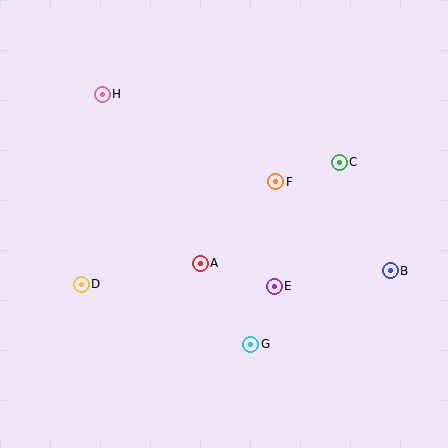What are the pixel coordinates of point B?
Point B is at (390, 271).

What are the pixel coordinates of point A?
Point A is at (200, 263).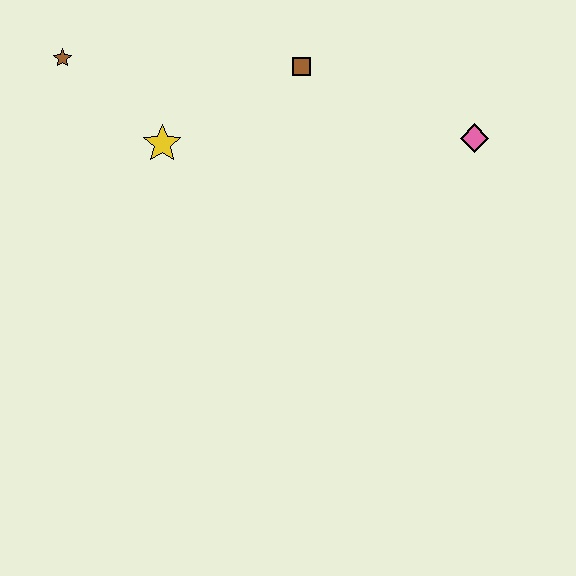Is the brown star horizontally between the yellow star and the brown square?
No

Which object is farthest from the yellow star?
The pink diamond is farthest from the yellow star.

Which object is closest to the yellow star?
The brown star is closest to the yellow star.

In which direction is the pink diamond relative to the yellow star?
The pink diamond is to the right of the yellow star.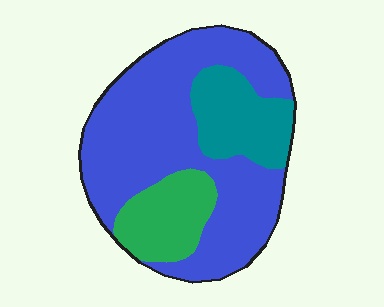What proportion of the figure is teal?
Teal takes up about one fifth (1/5) of the figure.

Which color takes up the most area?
Blue, at roughly 65%.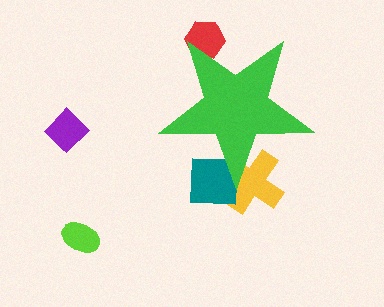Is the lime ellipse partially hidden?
No, the lime ellipse is fully visible.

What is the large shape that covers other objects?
A green star.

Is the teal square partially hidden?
Yes, the teal square is partially hidden behind the green star.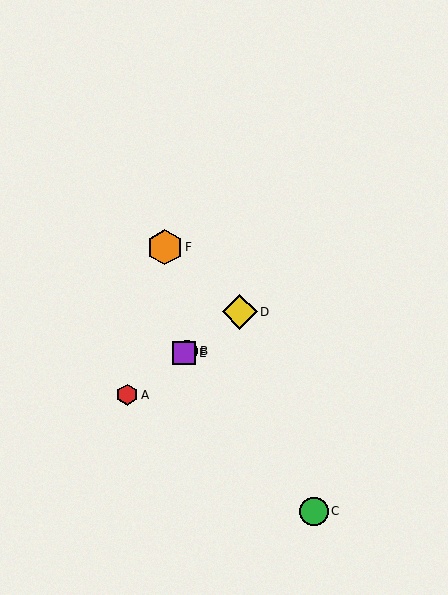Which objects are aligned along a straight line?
Objects A, B, D, E are aligned along a straight line.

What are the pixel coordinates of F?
Object F is at (165, 247).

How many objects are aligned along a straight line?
4 objects (A, B, D, E) are aligned along a straight line.